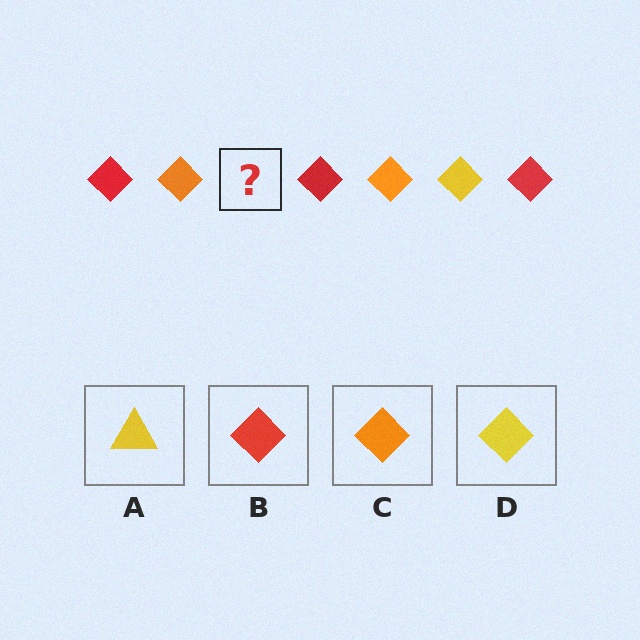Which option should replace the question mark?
Option D.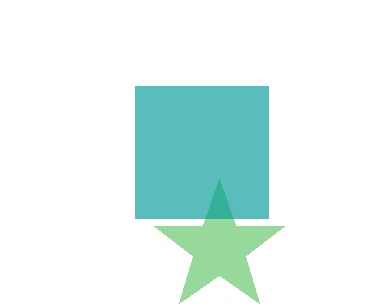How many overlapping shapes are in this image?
There are 2 overlapping shapes in the image.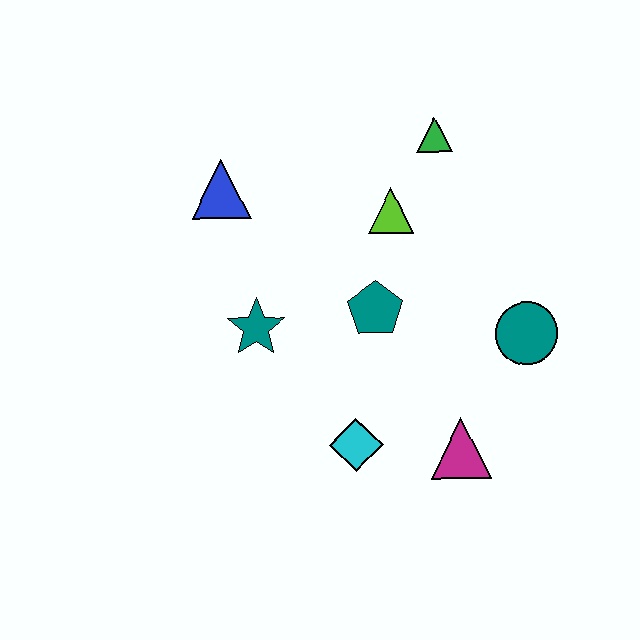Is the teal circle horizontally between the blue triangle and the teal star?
No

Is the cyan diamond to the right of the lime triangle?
No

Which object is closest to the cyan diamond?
The magenta triangle is closest to the cyan diamond.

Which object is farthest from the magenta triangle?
The blue triangle is farthest from the magenta triangle.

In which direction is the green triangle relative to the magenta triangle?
The green triangle is above the magenta triangle.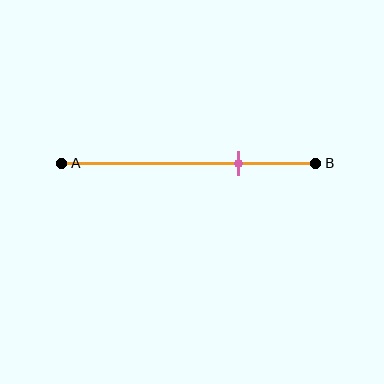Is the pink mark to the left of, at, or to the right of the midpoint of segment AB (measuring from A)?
The pink mark is to the right of the midpoint of segment AB.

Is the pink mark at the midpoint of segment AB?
No, the mark is at about 70% from A, not at the 50% midpoint.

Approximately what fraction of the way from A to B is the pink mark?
The pink mark is approximately 70% of the way from A to B.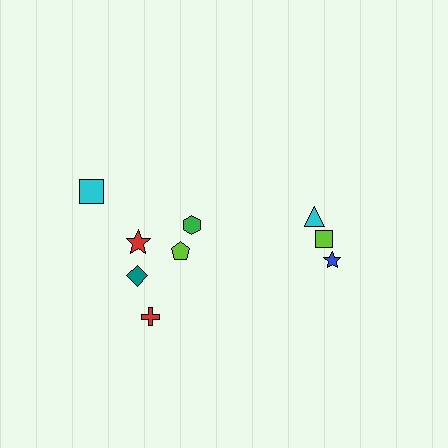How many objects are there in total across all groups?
There are 9 objects.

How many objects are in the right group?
There are 3 objects.